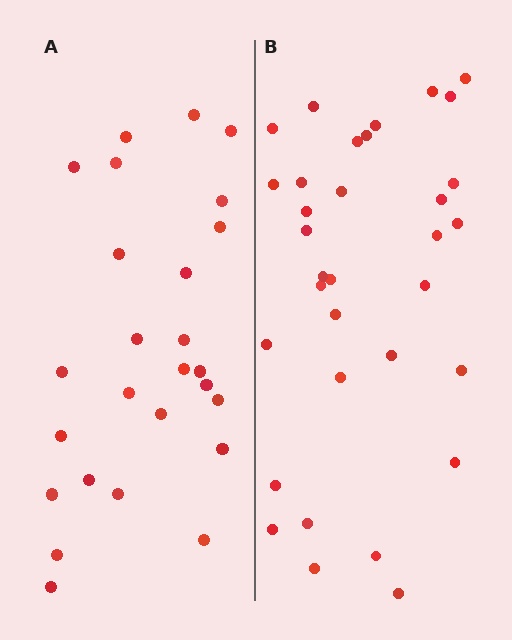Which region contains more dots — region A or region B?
Region B (the right region) has more dots.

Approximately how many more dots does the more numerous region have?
Region B has roughly 8 or so more dots than region A.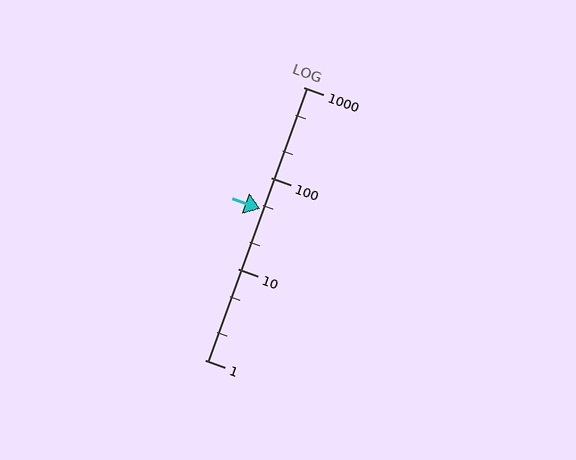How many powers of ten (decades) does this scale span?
The scale spans 3 decades, from 1 to 1000.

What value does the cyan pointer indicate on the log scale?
The pointer indicates approximately 46.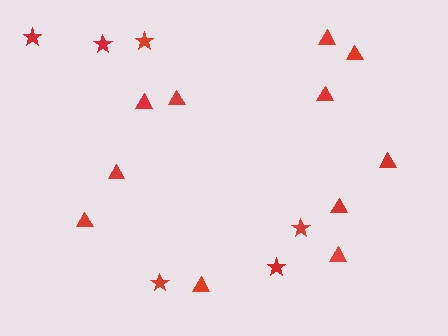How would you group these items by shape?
There are 2 groups: one group of triangles (11) and one group of stars (6).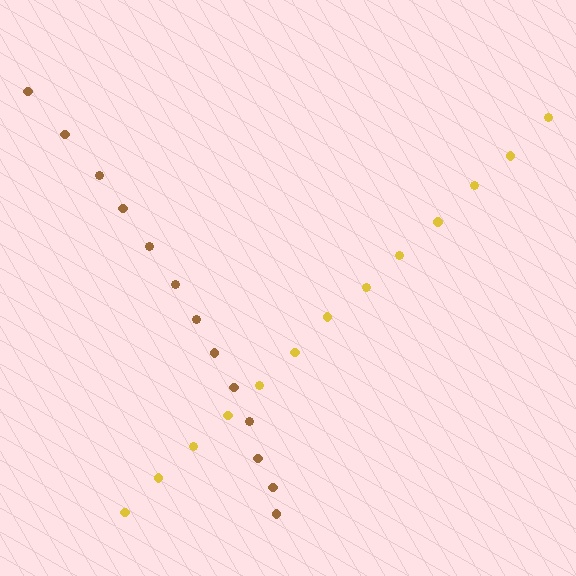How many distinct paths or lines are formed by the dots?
There are 2 distinct paths.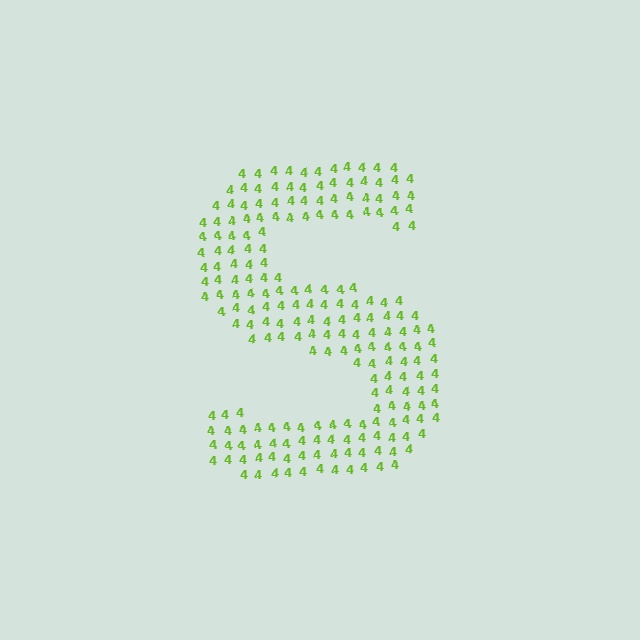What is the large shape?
The large shape is the letter S.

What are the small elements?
The small elements are digit 4's.